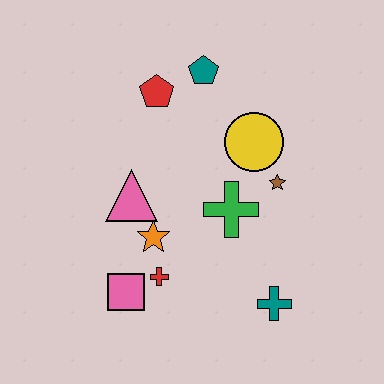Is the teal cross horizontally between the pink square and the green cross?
No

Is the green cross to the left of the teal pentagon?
No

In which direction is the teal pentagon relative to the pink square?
The teal pentagon is above the pink square.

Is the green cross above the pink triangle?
No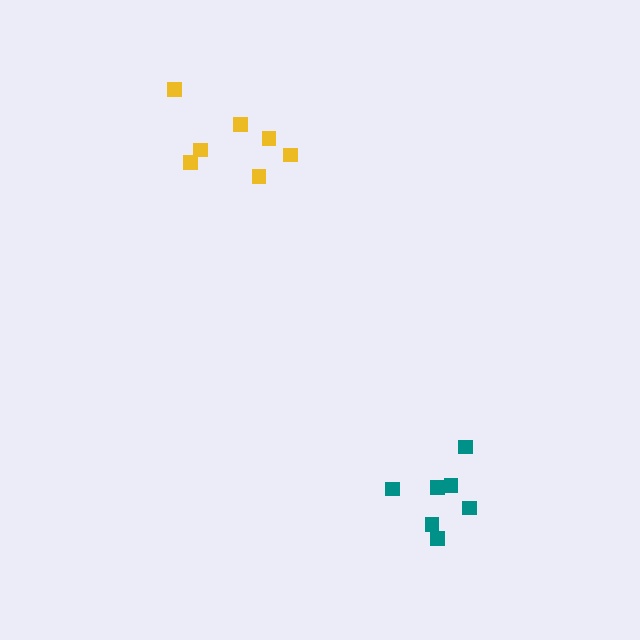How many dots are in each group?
Group 1: 7 dots, Group 2: 7 dots (14 total).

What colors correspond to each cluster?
The clusters are colored: teal, yellow.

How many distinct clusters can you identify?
There are 2 distinct clusters.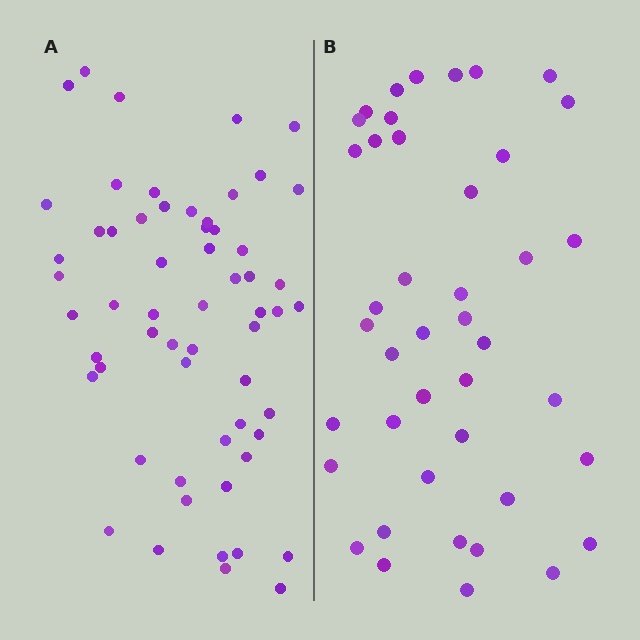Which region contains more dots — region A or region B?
Region A (the left region) has more dots.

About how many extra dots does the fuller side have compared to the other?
Region A has approximately 15 more dots than region B.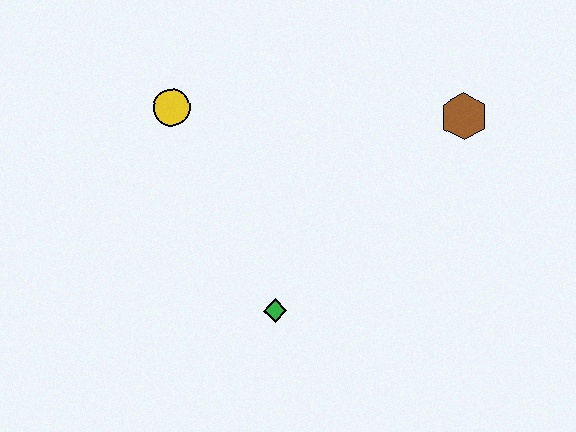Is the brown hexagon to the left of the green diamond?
No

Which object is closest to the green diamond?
The yellow circle is closest to the green diamond.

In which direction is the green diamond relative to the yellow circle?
The green diamond is below the yellow circle.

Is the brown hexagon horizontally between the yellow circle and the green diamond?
No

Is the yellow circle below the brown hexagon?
No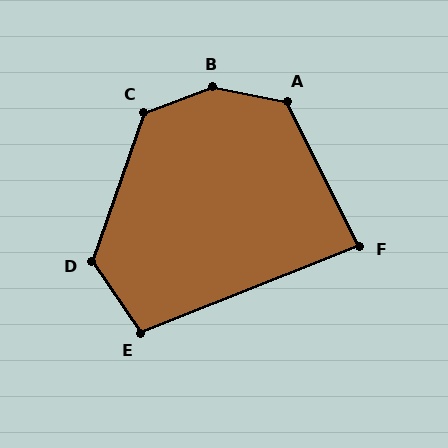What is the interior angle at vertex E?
Approximately 103 degrees (obtuse).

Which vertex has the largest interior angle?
B, at approximately 148 degrees.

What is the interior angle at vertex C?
Approximately 129 degrees (obtuse).